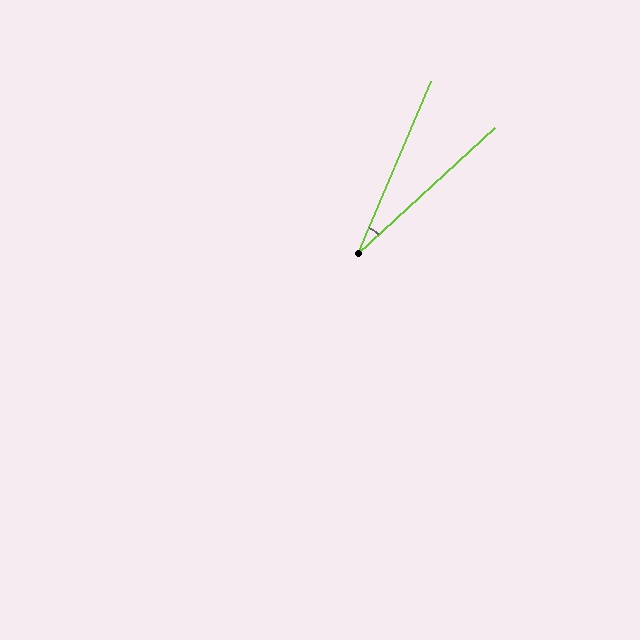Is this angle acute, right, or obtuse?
It is acute.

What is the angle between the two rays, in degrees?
Approximately 25 degrees.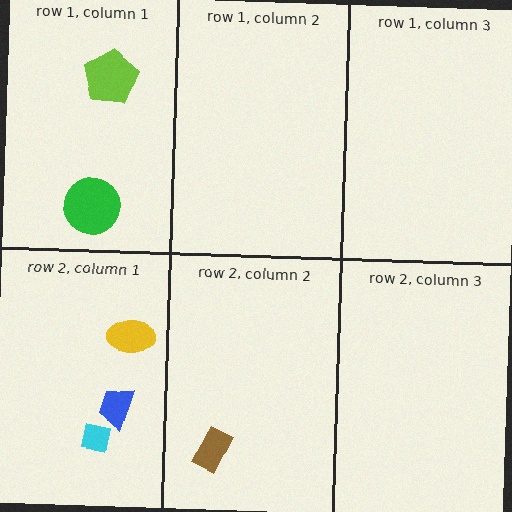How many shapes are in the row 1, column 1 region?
2.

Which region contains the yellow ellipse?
The row 2, column 1 region.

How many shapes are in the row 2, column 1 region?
3.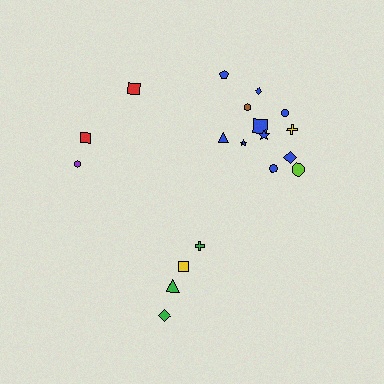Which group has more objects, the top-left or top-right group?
The top-right group.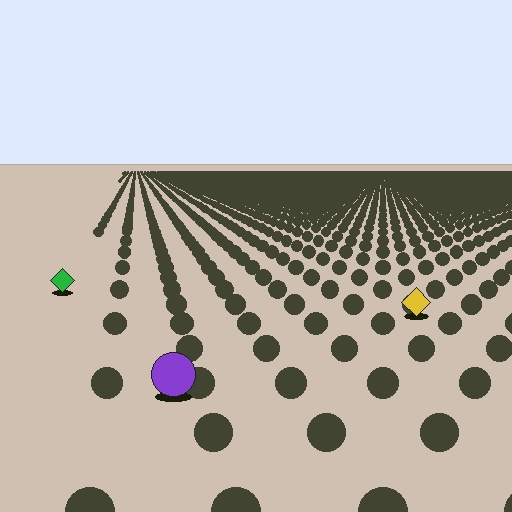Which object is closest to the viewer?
The purple circle is closest. The texture marks near it are larger and more spread out.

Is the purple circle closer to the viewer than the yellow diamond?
Yes. The purple circle is closer — you can tell from the texture gradient: the ground texture is coarser near it.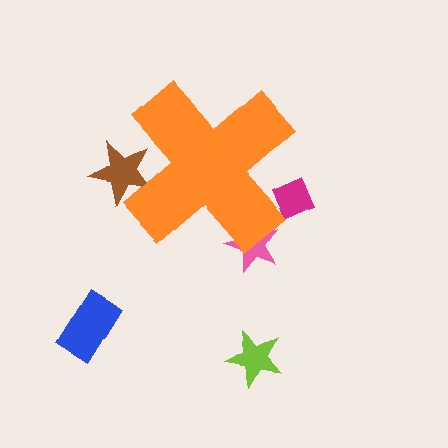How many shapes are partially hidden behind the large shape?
3 shapes are partially hidden.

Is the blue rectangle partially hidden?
No, the blue rectangle is fully visible.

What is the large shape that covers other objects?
An orange cross.